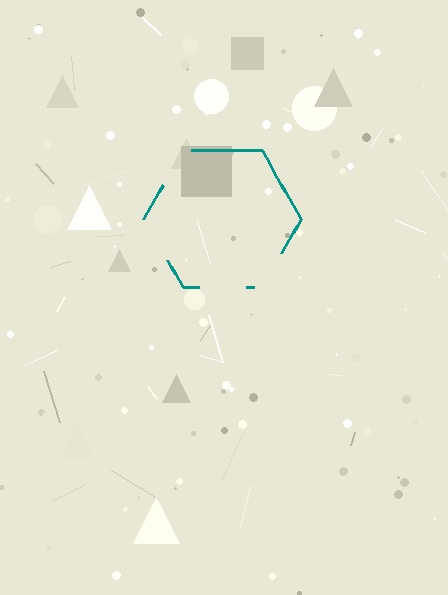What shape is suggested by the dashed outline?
The dashed outline suggests a hexagon.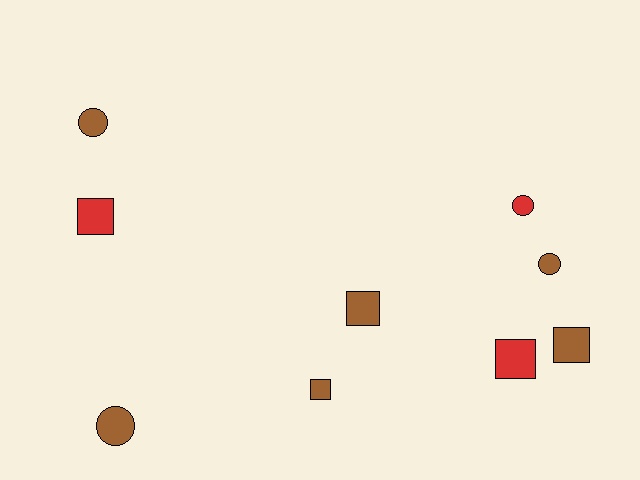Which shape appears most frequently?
Square, with 5 objects.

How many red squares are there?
There are 2 red squares.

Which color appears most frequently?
Brown, with 6 objects.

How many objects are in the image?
There are 9 objects.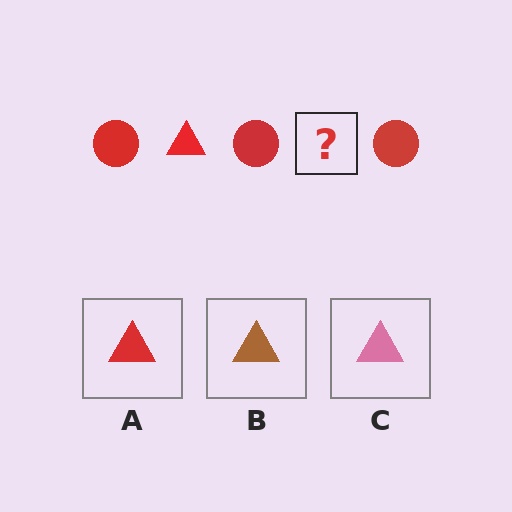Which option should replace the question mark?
Option A.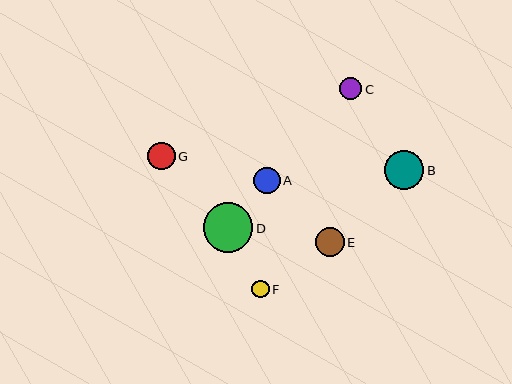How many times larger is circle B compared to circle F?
Circle B is approximately 2.2 times the size of circle F.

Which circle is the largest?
Circle D is the largest with a size of approximately 50 pixels.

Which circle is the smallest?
Circle F is the smallest with a size of approximately 18 pixels.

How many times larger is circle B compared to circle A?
Circle B is approximately 1.5 times the size of circle A.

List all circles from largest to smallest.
From largest to smallest: D, B, E, G, A, C, F.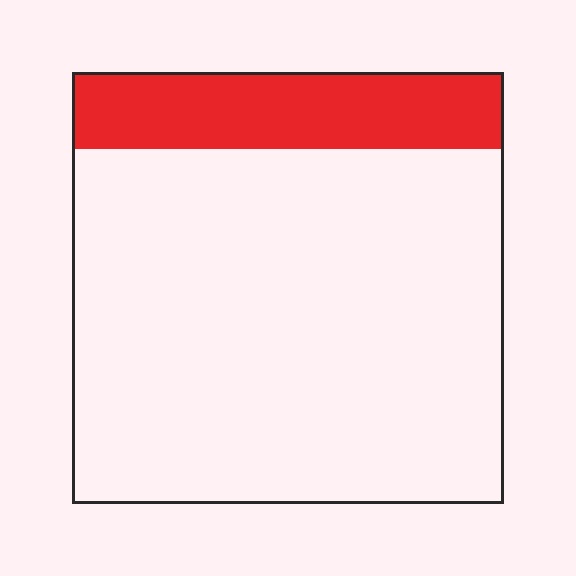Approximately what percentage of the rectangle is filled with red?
Approximately 20%.